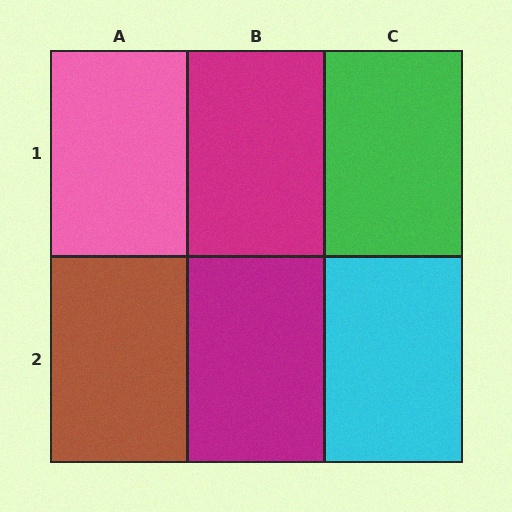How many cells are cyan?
1 cell is cyan.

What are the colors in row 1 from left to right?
Pink, magenta, green.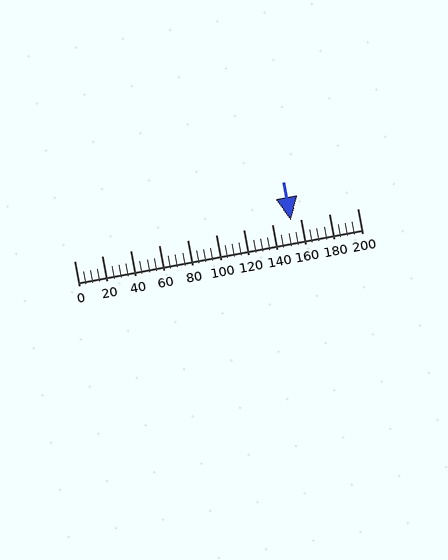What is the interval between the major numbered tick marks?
The major tick marks are spaced 20 units apart.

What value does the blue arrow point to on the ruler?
The blue arrow points to approximately 153.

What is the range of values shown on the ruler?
The ruler shows values from 0 to 200.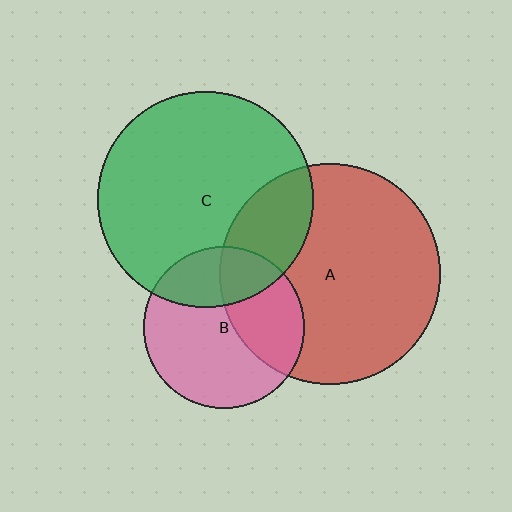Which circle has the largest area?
Circle A (red).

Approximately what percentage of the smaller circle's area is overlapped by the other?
Approximately 25%.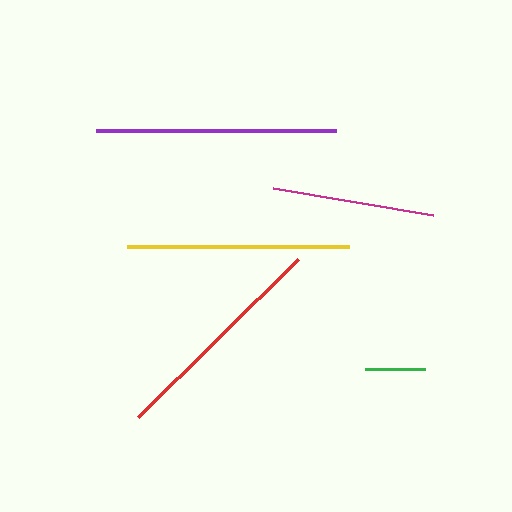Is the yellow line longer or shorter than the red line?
The red line is longer than the yellow line.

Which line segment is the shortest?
The green line is the shortest at approximately 61 pixels.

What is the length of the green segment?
The green segment is approximately 61 pixels long.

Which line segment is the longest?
The purple line is the longest at approximately 241 pixels.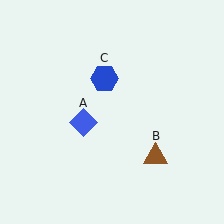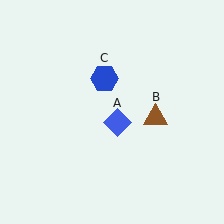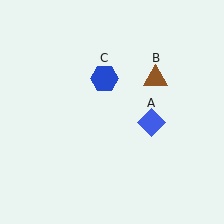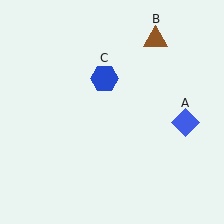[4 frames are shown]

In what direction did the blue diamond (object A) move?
The blue diamond (object A) moved right.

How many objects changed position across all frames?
2 objects changed position: blue diamond (object A), brown triangle (object B).